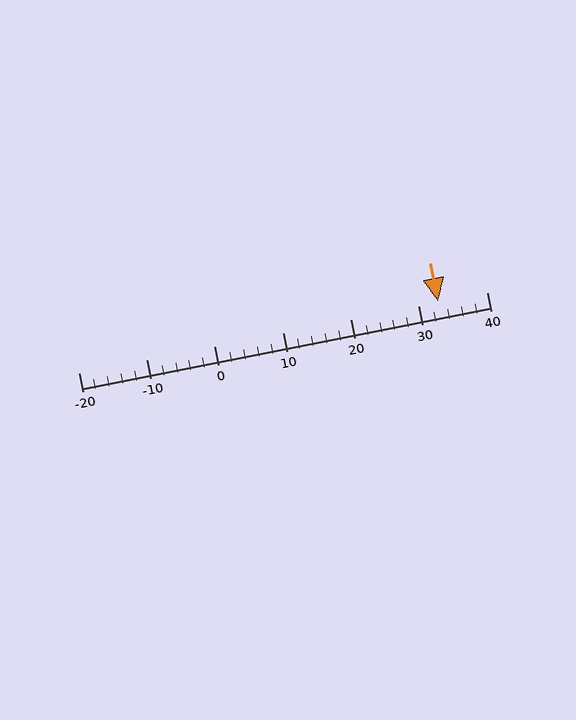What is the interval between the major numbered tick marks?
The major tick marks are spaced 10 units apart.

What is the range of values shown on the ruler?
The ruler shows values from -20 to 40.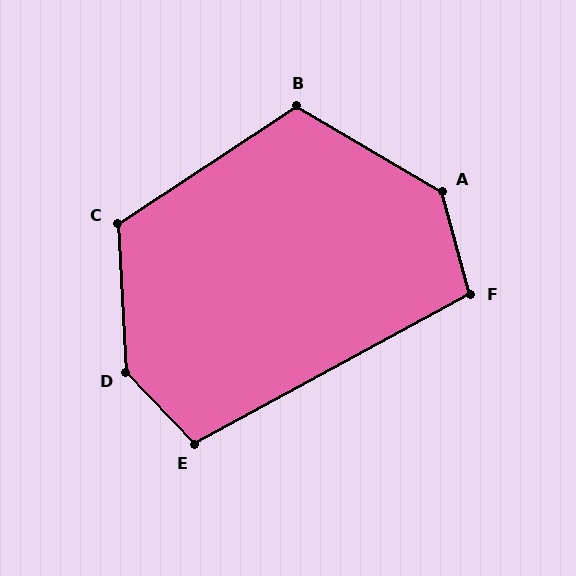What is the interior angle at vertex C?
Approximately 120 degrees (obtuse).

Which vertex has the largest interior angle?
D, at approximately 140 degrees.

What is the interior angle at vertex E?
Approximately 105 degrees (obtuse).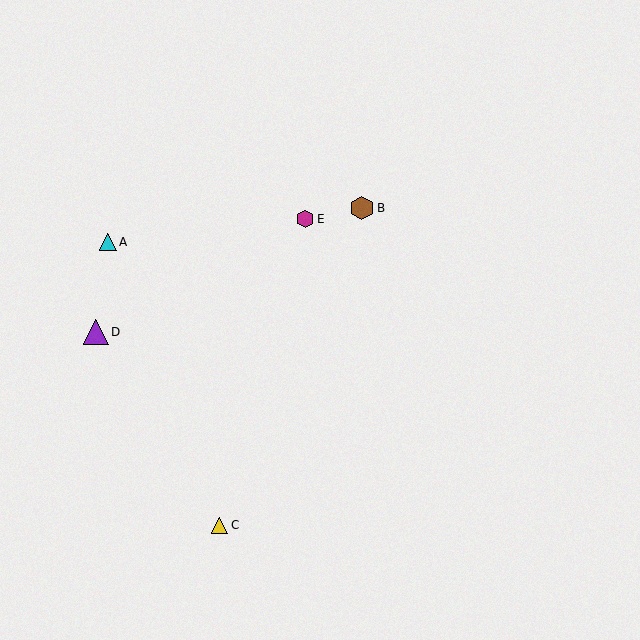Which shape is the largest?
The purple triangle (labeled D) is the largest.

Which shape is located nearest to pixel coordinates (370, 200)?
The brown hexagon (labeled B) at (362, 208) is nearest to that location.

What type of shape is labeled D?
Shape D is a purple triangle.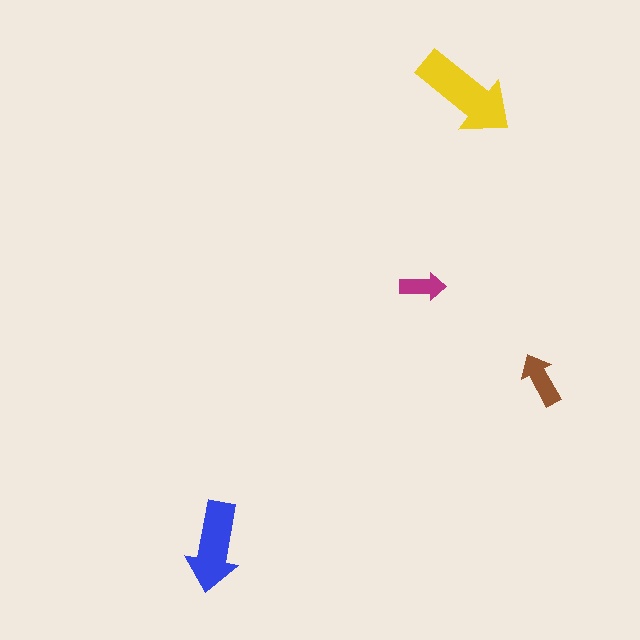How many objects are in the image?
There are 4 objects in the image.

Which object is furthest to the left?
The blue arrow is leftmost.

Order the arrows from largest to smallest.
the yellow one, the blue one, the brown one, the magenta one.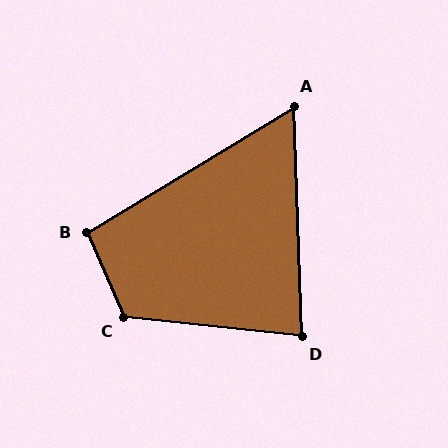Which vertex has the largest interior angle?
C, at approximately 119 degrees.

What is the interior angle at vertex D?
Approximately 82 degrees (acute).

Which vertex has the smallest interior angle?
A, at approximately 61 degrees.